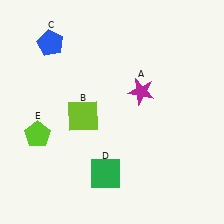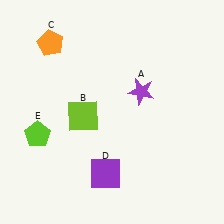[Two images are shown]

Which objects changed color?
A changed from magenta to purple. C changed from blue to orange. D changed from green to purple.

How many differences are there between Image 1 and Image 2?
There are 3 differences between the two images.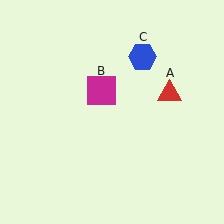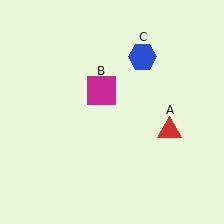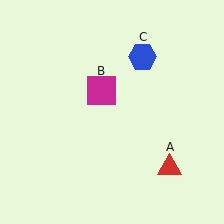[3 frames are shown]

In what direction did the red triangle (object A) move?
The red triangle (object A) moved down.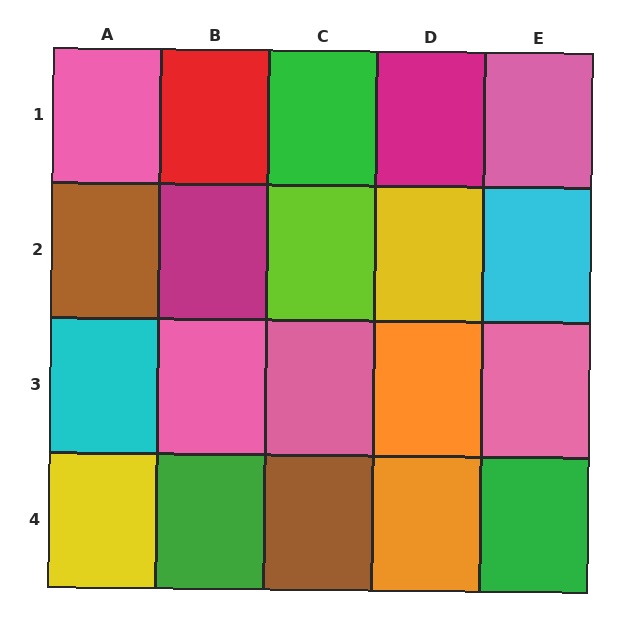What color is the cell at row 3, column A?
Cyan.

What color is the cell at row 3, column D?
Orange.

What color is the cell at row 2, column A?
Brown.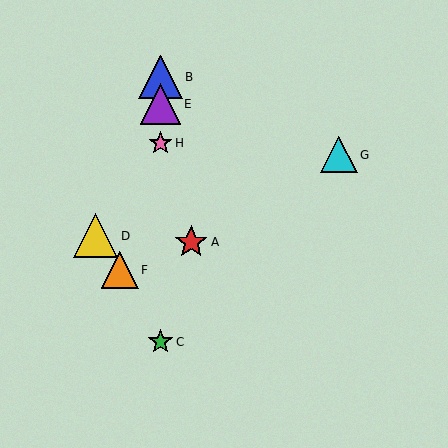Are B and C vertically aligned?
Yes, both are at x≈161.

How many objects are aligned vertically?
4 objects (B, C, E, H) are aligned vertically.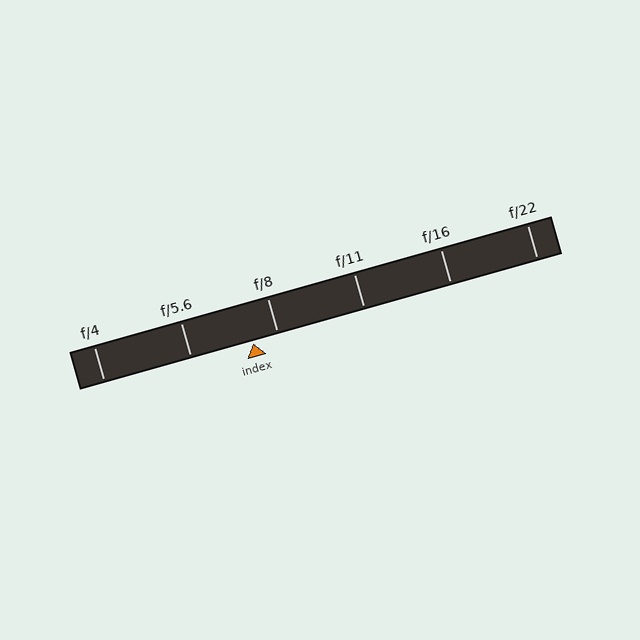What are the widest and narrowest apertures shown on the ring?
The widest aperture shown is f/4 and the narrowest is f/22.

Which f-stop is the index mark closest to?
The index mark is closest to f/8.